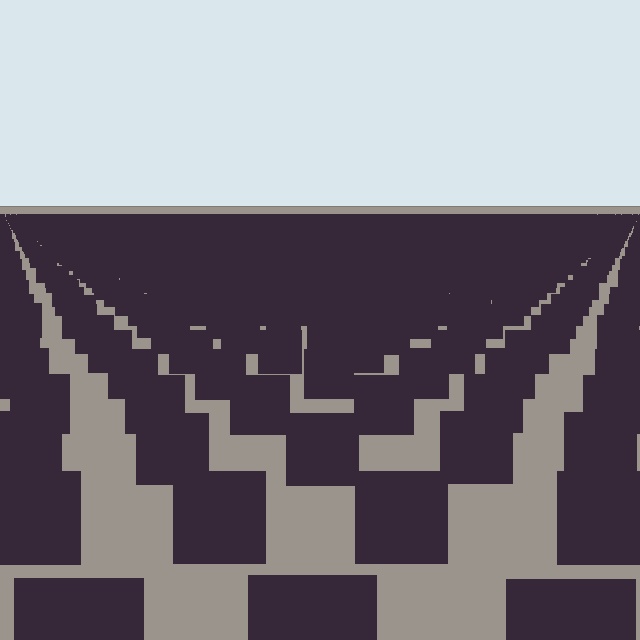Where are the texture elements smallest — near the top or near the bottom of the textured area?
Near the top.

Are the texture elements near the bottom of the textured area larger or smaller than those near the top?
Larger. Near the bottom, elements are closer to the viewer and appear at a bigger on-screen size.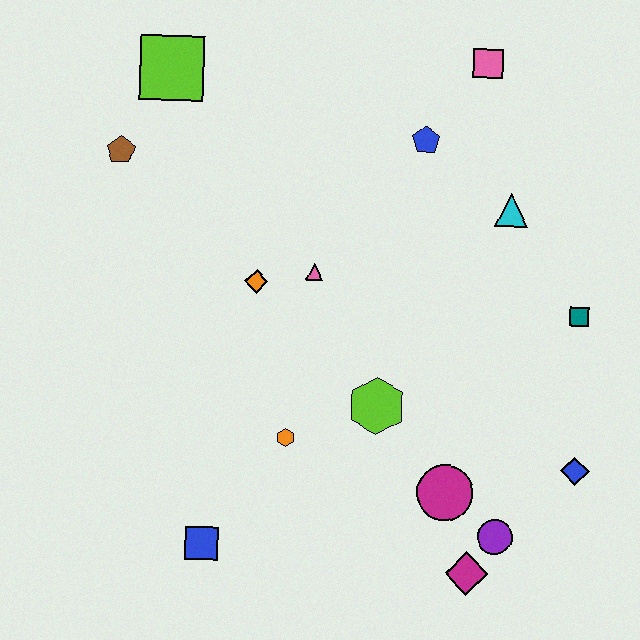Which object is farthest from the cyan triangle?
The blue square is farthest from the cyan triangle.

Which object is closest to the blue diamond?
The purple circle is closest to the blue diamond.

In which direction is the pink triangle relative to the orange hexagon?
The pink triangle is above the orange hexagon.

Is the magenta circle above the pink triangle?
No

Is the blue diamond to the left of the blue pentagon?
No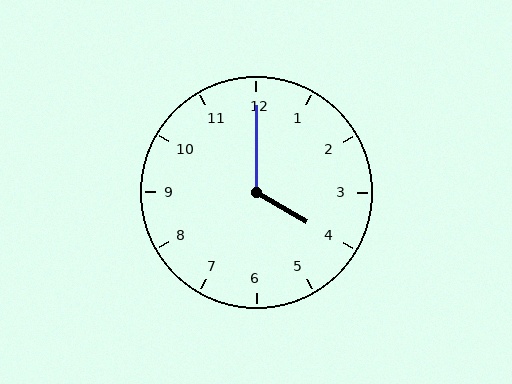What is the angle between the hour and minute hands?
Approximately 120 degrees.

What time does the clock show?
4:00.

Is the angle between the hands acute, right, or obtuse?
It is obtuse.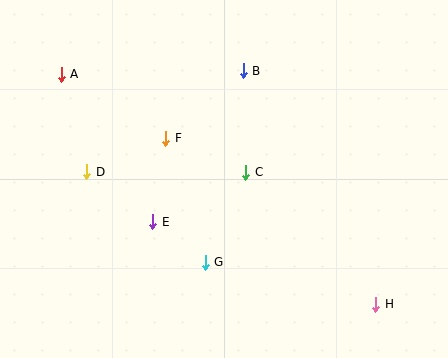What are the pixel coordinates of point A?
Point A is at (61, 74).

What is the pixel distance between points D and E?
The distance between D and E is 83 pixels.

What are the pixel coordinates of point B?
Point B is at (243, 71).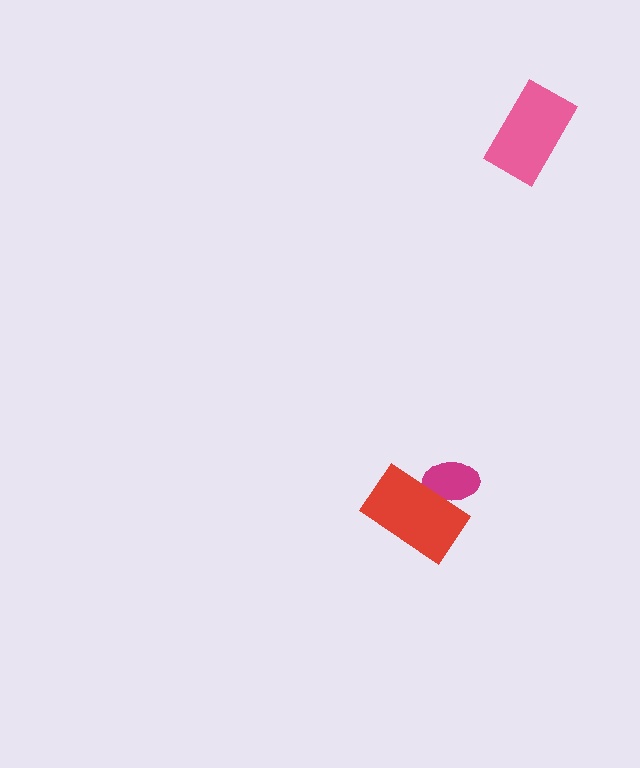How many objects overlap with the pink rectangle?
0 objects overlap with the pink rectangle.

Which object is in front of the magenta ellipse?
The red rectangle is in front of the magenta ellipse.